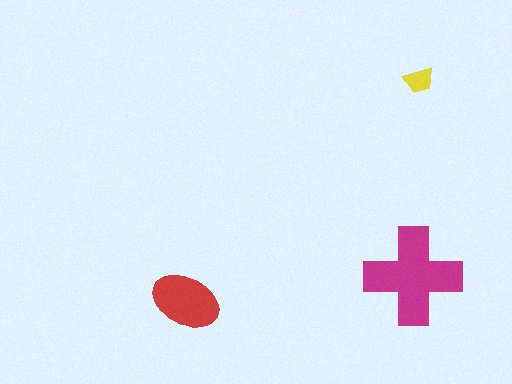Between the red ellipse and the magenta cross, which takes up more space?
The magenta cross.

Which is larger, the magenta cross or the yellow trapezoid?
The magenta cross.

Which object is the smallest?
The yellow trapezoid.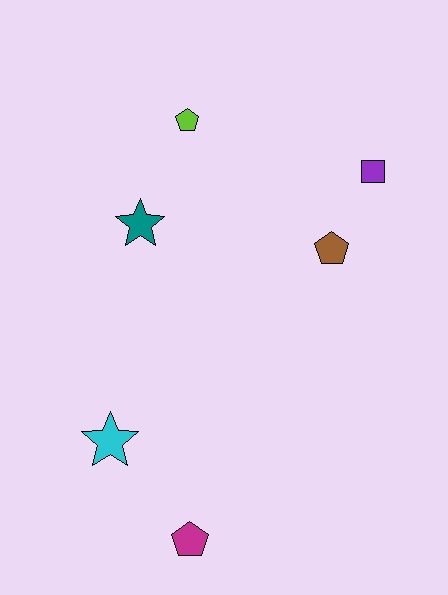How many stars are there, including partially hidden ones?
There are 2 stars.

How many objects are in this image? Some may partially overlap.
There are 6 objects.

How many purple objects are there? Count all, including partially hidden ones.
There is 1 purple object.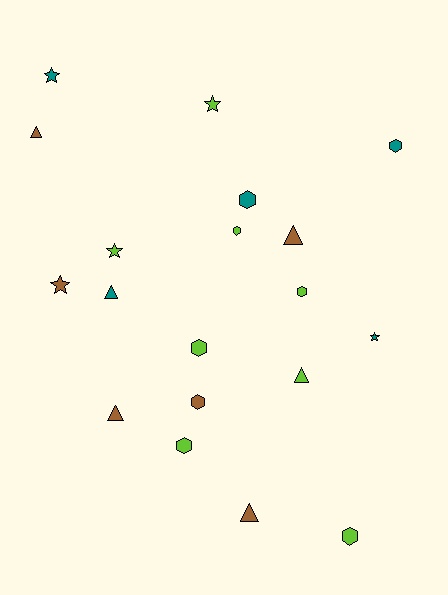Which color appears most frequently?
Lime, with 8 objects.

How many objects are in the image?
There are 19 objects.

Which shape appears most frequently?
Hexagon, with 8 objects.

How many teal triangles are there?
There is 1 teal triangle.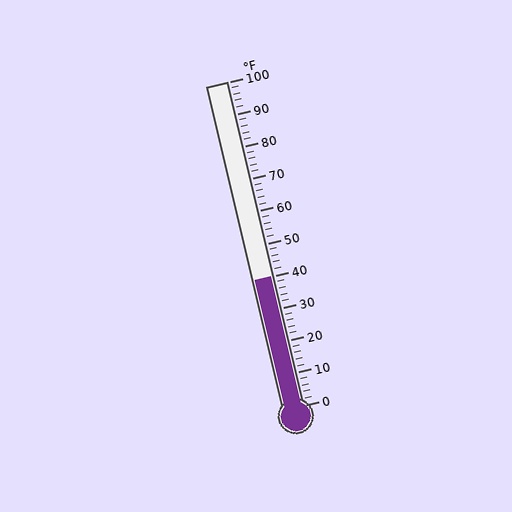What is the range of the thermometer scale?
The thermometer scale ranges from 0°F to 100°F.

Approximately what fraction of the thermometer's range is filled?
The thermometer is filled to approximately 40% of its range.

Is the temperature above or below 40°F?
The temperature is at 40°F.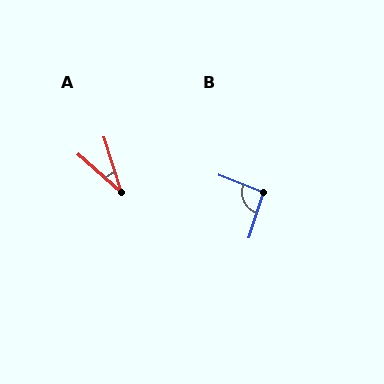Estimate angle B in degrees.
Approximately 94 degrees.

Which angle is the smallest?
A, at approximately 31 degrees.